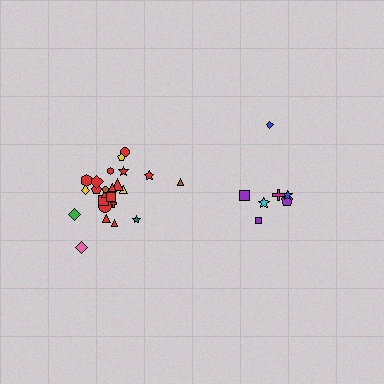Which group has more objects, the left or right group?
The left group.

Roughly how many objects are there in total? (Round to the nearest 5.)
Roughly 30 objects in total.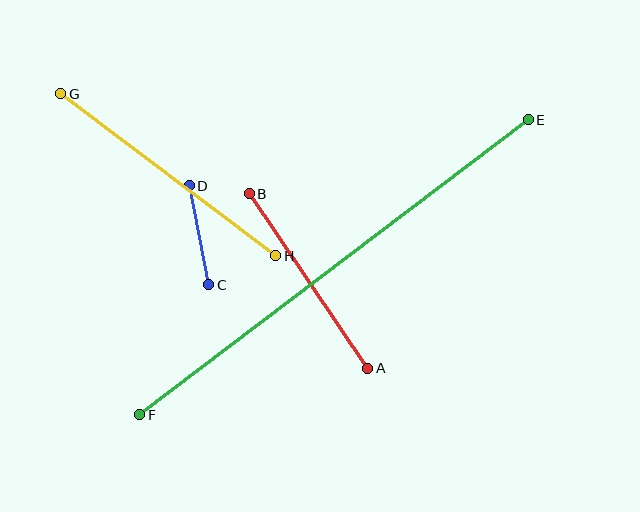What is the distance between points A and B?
The distance is approximately 211 pixels.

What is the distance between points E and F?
The distance is approximately 488 pixels.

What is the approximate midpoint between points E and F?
The midpoint is at approximately (334, 267) pixels.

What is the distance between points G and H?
The distance is approximately 269 pixels.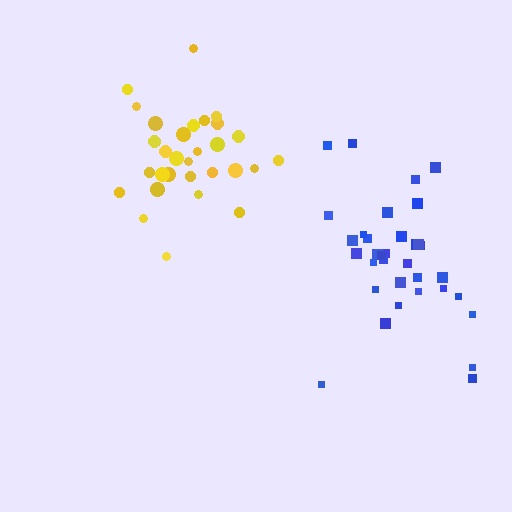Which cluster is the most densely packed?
Blue.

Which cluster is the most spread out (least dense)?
Yellow.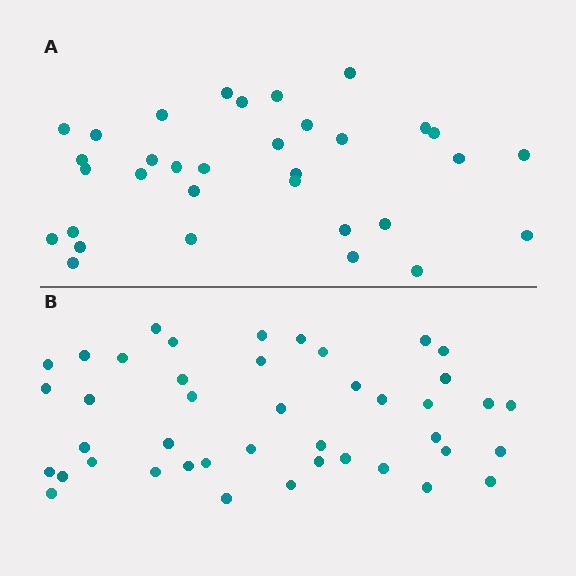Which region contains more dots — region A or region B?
Region B (the bottom region) has more dots.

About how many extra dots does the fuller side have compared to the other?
Region B has roughly 10 or so more dots than region A.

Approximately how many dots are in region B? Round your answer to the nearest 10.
About 40 dots. (The exact count is 43, which rounds to 40.)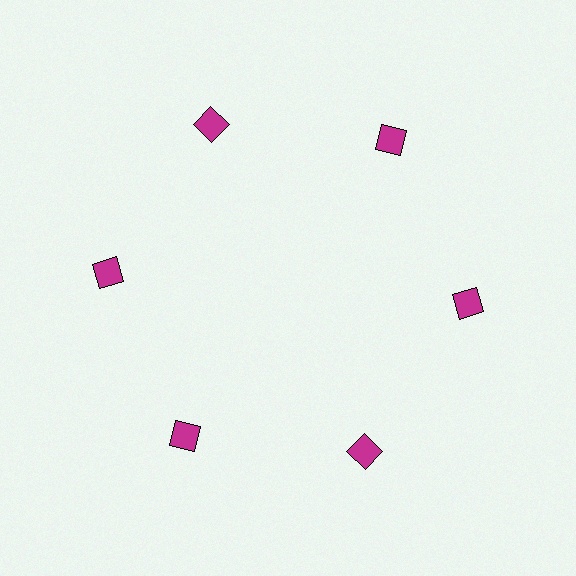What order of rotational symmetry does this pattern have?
This pattern has 6-fold rotational symmetry.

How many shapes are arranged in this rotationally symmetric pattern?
There are 6 shapes, arranged in 6 groups of 1.